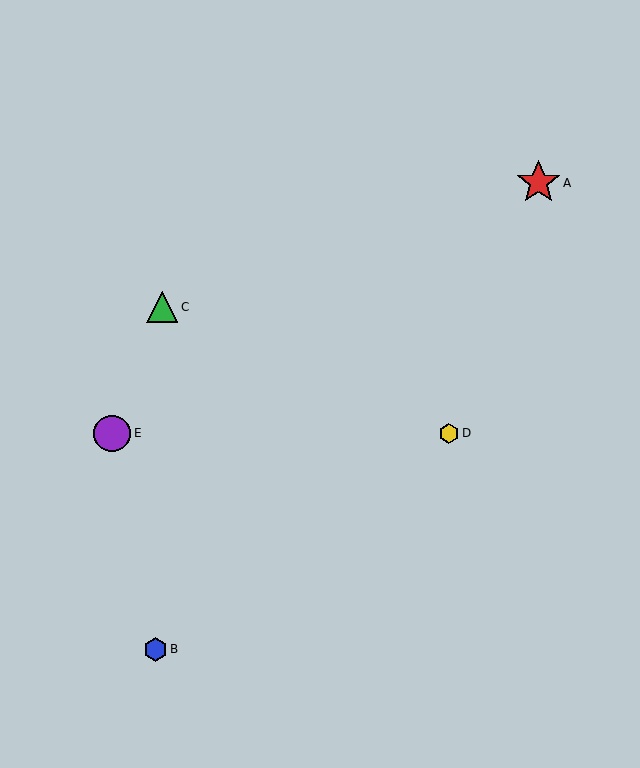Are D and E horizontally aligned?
Yes, both are at y≈433.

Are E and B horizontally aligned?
No, E is at y≈433 and B is at y≈649.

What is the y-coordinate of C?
Object C is at y≈307.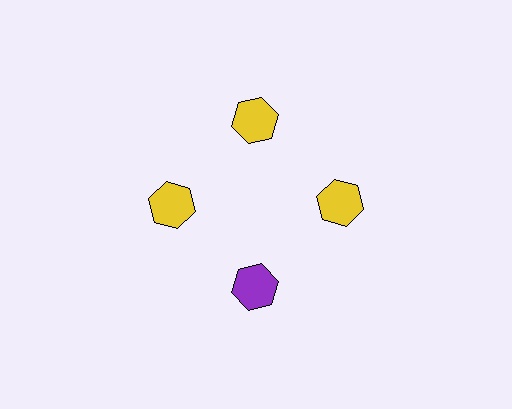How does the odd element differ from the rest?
It has a different color: purple instead of yellow.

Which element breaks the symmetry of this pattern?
The purple hexagon at roughly the 6 o'clock position breaks the symmetry. All other shapes are yellow hexagons.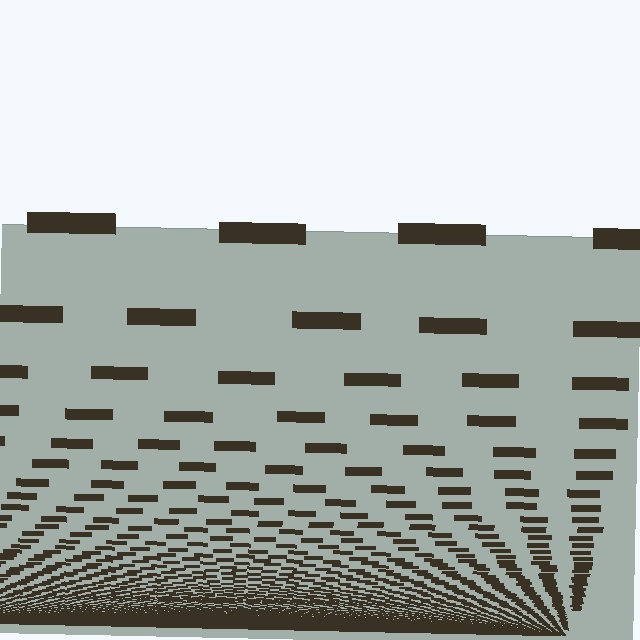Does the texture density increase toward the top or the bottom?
Density increases toward the bottom.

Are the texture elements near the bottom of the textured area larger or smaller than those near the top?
Smaller. The gradient is inverted — elements near the bottom are smaller and denser.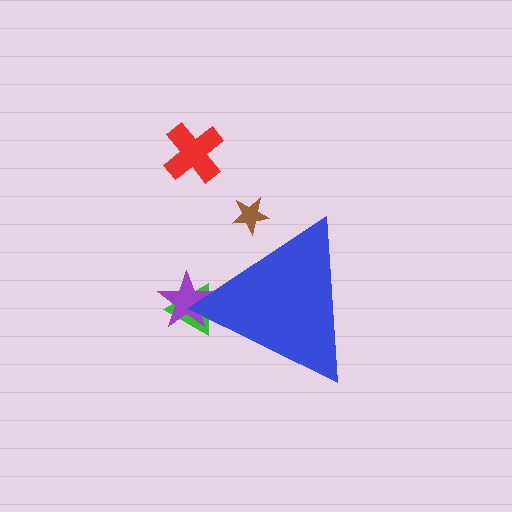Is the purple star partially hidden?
Yes, the purple star is partially hidden behind the blue triangle.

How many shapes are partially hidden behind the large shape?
3 shapes are partially hidden.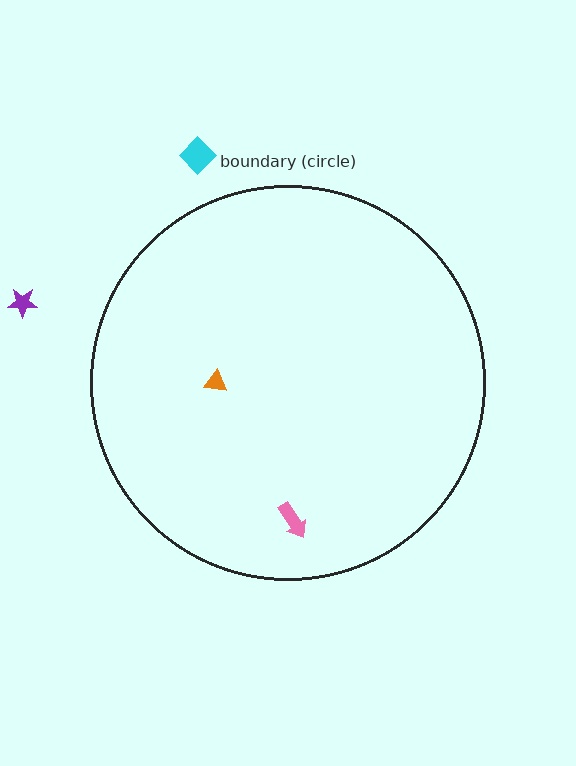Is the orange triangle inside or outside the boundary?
Inside.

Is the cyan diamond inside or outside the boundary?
Outside.